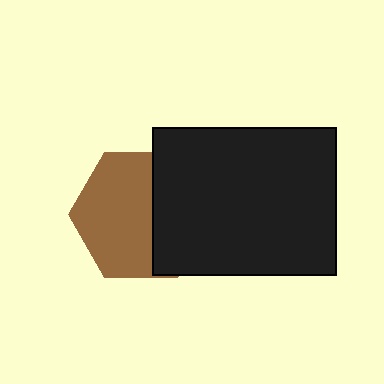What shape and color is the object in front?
The object in front is a black rectangle.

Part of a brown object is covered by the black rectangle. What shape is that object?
It is a hexagon.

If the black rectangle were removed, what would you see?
You would see the complete brown hexagon.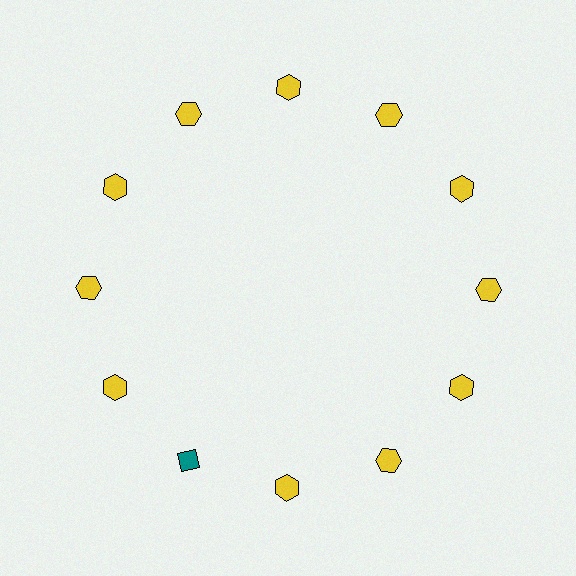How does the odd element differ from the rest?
It differs in both color (teal instead of yellow) and shape (diamond instead of hexagon).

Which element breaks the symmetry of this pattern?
The teal diamond at roughly the 7 o'clock position breaks the symmetry. All other shapes are yellow hexagons.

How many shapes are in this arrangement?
There are 12 shapes arranged in a ring pattern.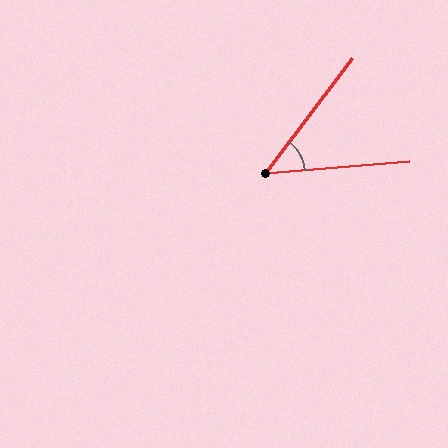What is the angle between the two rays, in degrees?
Approximately 48 degrees.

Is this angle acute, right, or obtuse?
It is acute.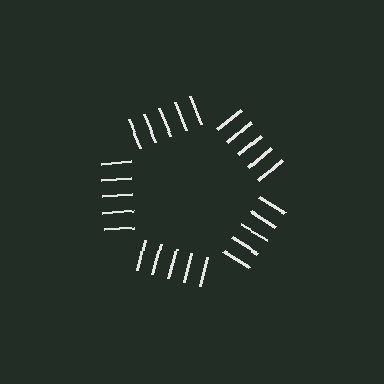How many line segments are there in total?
25 — 5 along each of the 5 edges.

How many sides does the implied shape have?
5 sides — the line-ends trace a pentagon.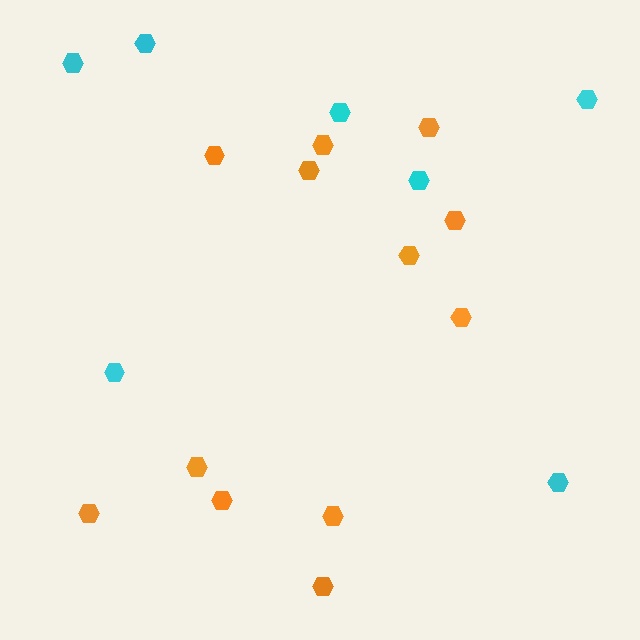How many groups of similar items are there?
There are 2 groups: one group of cyan hexagons (7) and one group of orange hexagons (12).